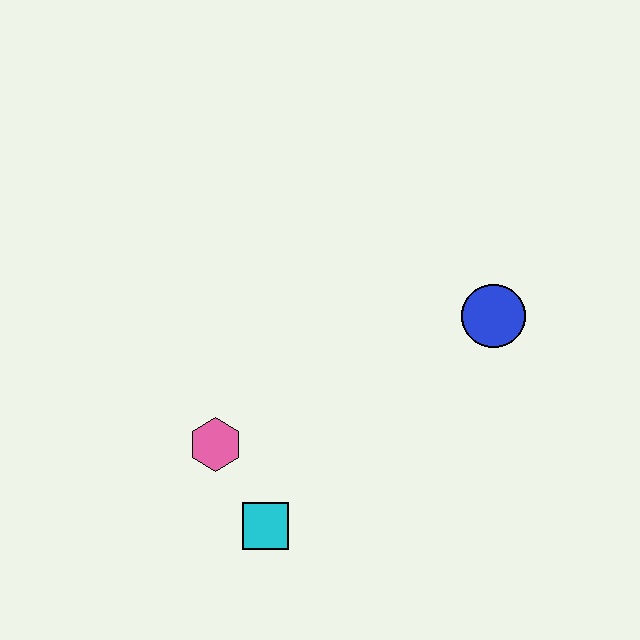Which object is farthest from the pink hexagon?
The blue circle is farthest from the pink hexagon.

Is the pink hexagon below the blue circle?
Yes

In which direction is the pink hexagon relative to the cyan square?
The pink hexagon is above the cyan square.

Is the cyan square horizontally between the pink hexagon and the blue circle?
Yes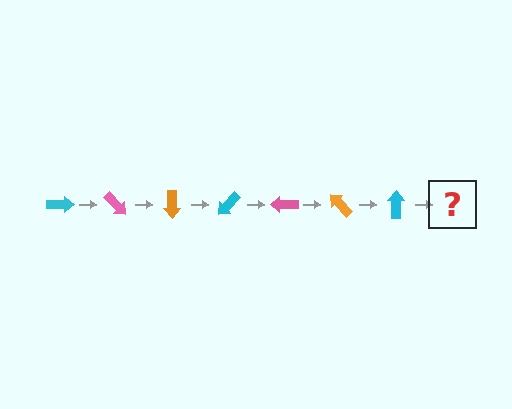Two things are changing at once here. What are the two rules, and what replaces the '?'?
The two rules are that it rotates 45 degrees each step and the color cycles through cyan, pink, and orange. The '?' should be a pink arrow, rotated 315 degrees from the start.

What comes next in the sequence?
The next element should be a pink arrow, rotated 315 degrees from the start.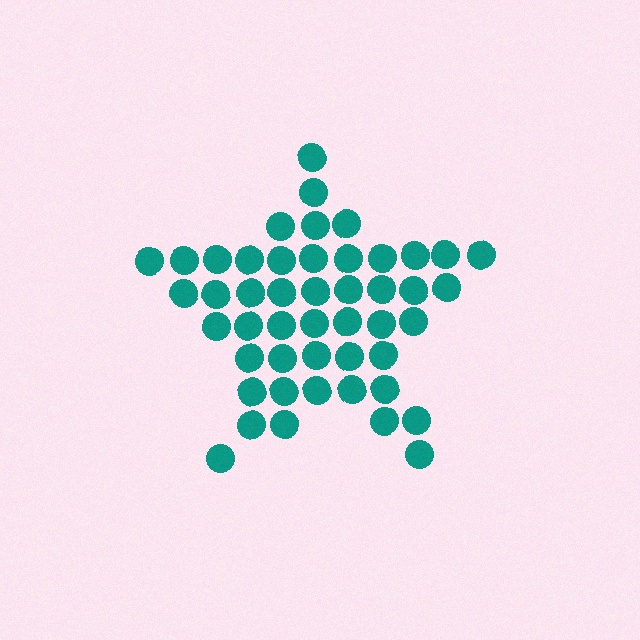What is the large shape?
The large shape is a star.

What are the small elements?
The small elements are circles.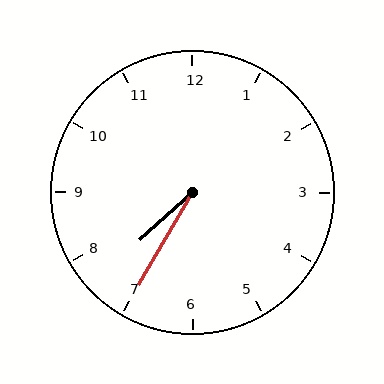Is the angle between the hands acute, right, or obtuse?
It is acute.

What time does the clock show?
7:35.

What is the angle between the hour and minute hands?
Approximately 18 degrees.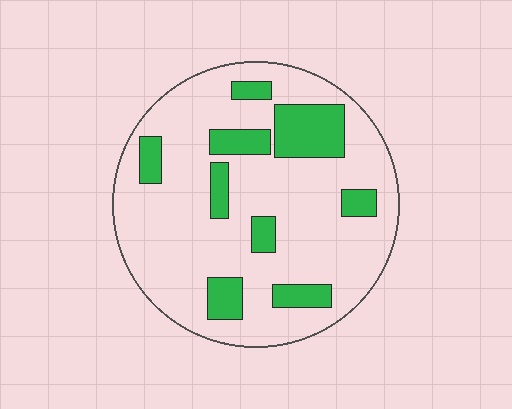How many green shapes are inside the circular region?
9.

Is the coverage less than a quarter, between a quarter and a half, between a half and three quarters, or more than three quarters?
Less than a quarter.